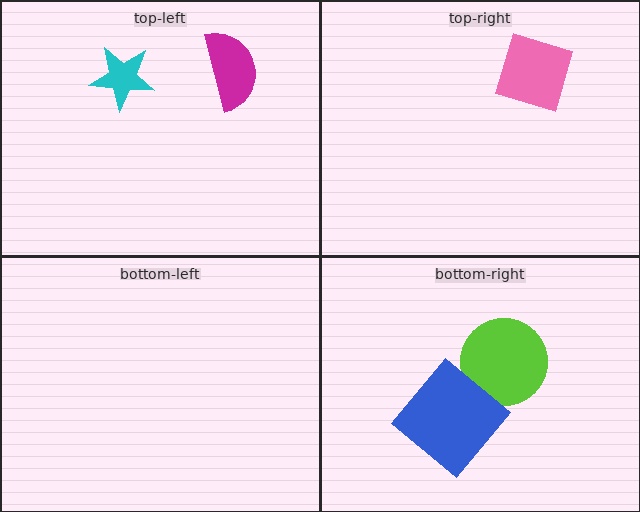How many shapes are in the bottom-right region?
2.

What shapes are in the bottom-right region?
The lime circle, the blue diamond.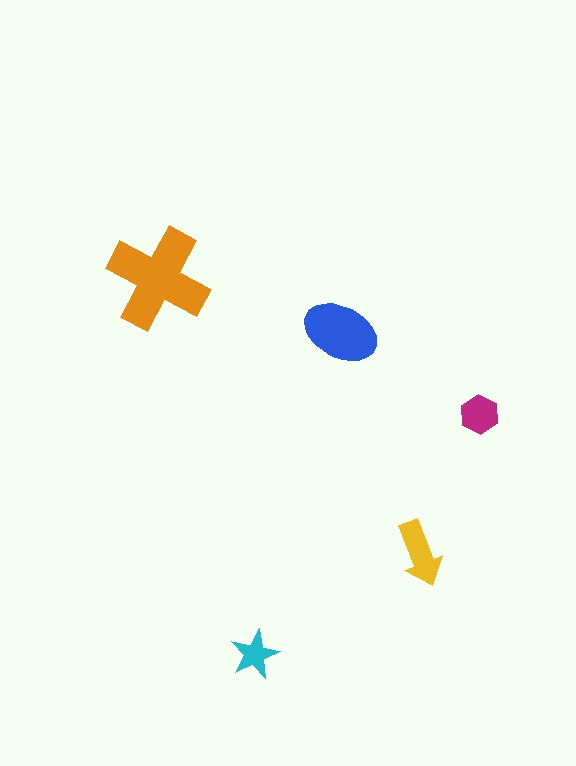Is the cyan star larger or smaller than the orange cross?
Smaller.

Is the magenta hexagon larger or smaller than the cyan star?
Larger.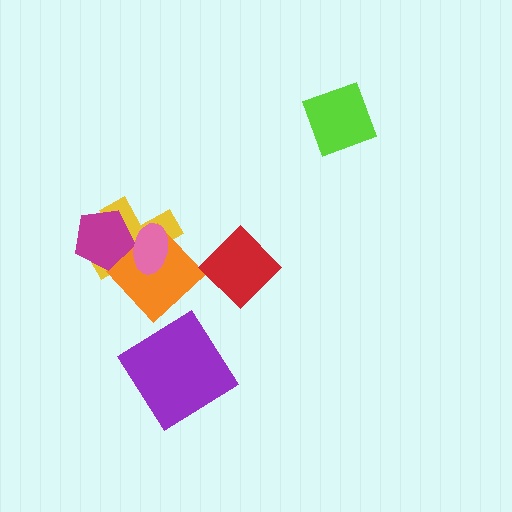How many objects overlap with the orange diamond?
3 objects overlap with the orange diamond.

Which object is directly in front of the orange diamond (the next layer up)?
The magenta pentagon is directly in front of the orange diamond.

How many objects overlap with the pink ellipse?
3 objects overlap with the pink ellipse.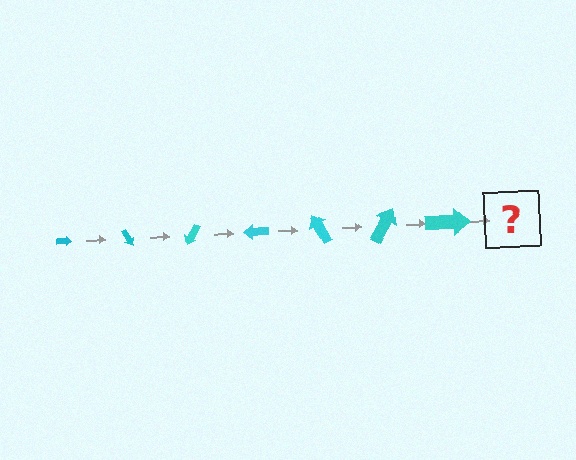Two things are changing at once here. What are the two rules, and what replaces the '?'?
The two rules are that the arrow grows larger each step and it rotates 60 degrees each step. The '?' should be an arrow, larger than the previous one and rotated 420 degrees from the start.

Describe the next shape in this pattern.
It should be an arrow, larger than the previous one and rotated 420 degrees from the start.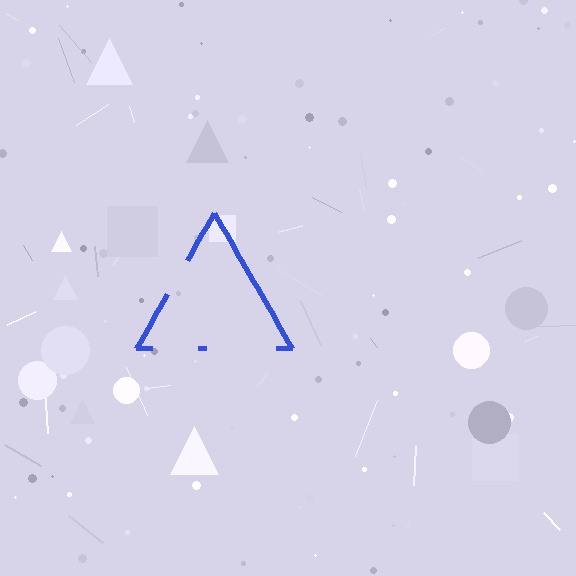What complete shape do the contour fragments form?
The contour fragments form a triangle.